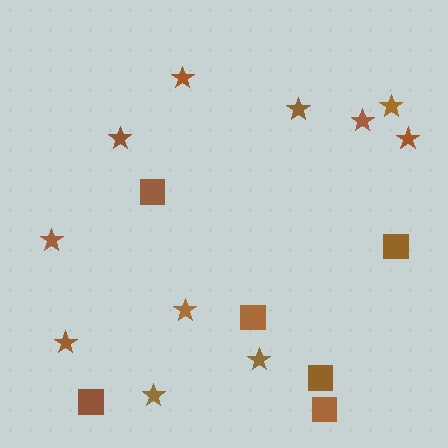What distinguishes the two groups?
There are 2 groups: one group of squares (6) and one group of stars (11).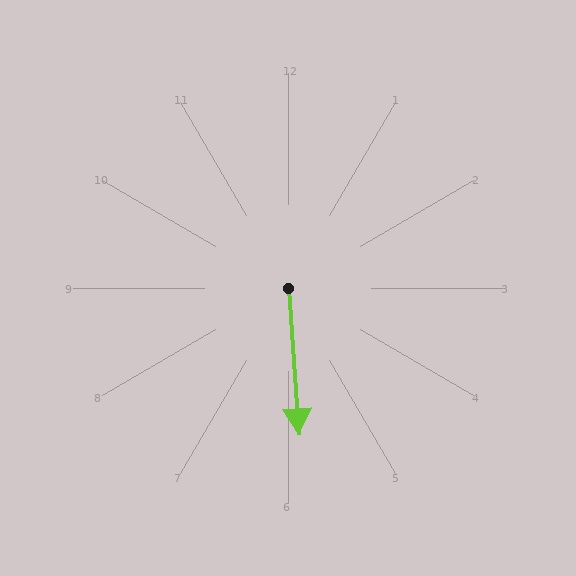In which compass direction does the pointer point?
South.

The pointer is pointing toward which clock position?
Roughly 6 o'clock.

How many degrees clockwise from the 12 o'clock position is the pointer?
Approximately 176 degrees.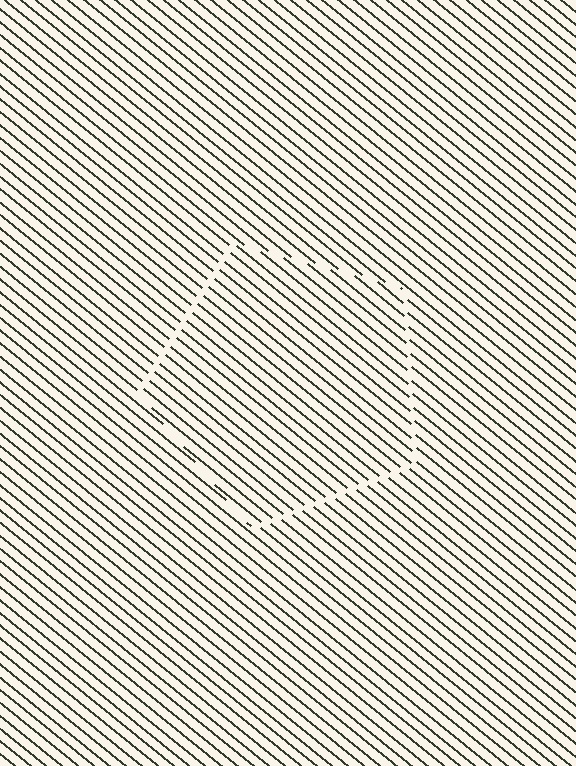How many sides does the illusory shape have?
5 sides — the line-ends trace a pentagon.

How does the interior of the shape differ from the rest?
The interior of the shape contains the same grating, shifted by half a period — the contour is defined by the phase discontinuity where line-ends from the inner and outer gratings abut.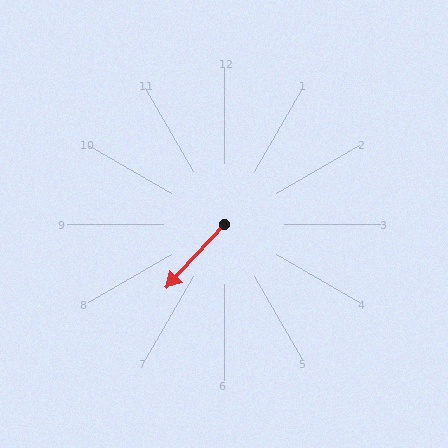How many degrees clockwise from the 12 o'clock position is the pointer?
Approximately 223 degrees.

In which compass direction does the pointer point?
Southwest.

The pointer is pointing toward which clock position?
Roughly 7 o'clock.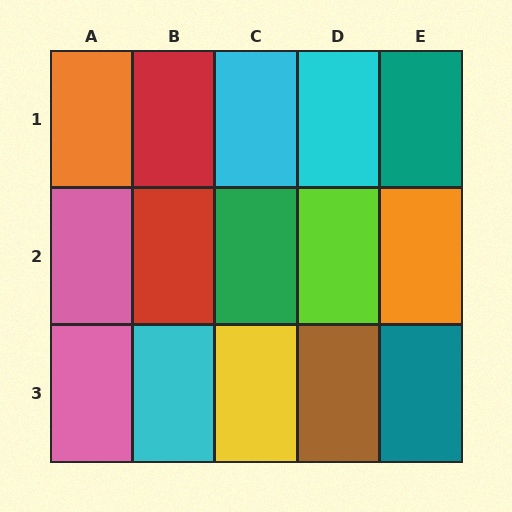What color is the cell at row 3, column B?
Cyan.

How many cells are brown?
1 cell is brown.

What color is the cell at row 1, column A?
Orange.